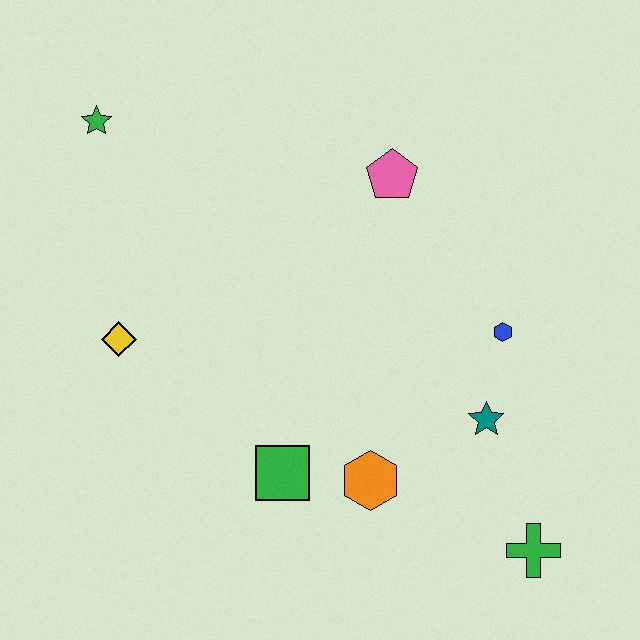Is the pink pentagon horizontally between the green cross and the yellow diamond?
Yes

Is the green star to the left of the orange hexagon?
Yes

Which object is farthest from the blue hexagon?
The green star is farthest from the blue hexagon.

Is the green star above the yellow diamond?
Yes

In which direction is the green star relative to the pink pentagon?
The green star is to the left of the pink pentagon.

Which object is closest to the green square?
The orange hexagon is closest to the green square.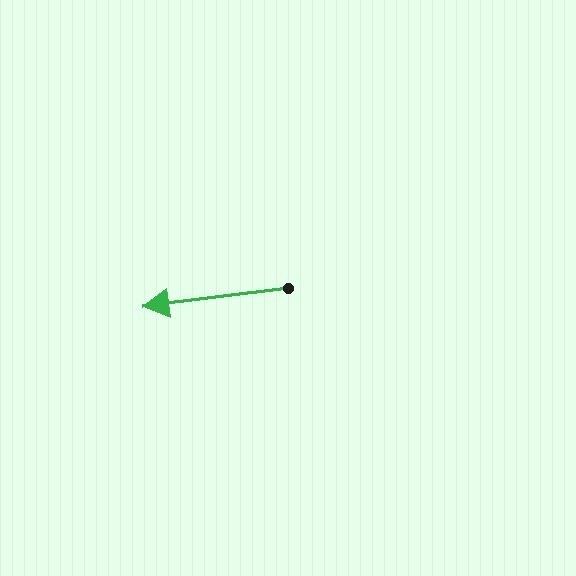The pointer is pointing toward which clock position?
Roughly 9 o'clock.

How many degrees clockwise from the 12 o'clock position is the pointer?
Approximately 263 degrees.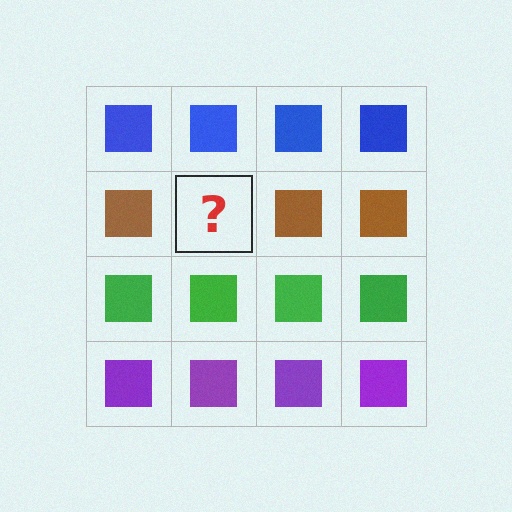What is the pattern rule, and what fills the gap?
The rule is that each row has a consistent color. The gap should be filled with a brown square.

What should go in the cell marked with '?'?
The missing cell should contain a brown square.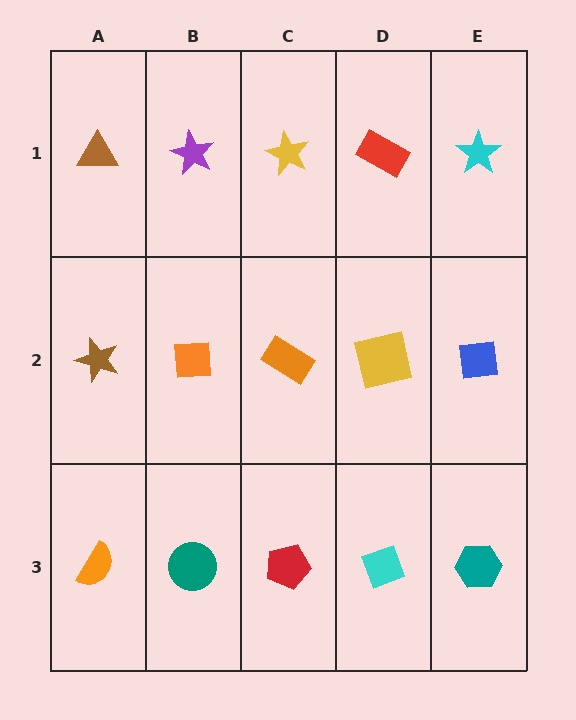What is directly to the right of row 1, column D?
A cyan star.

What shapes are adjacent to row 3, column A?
A brown star (row 2, column A), a teal circle (row 3, column B).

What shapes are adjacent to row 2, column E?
A cyan star (row 1, column E), a teal hexagon (row 3, column E), a yellow square (row 2, column D).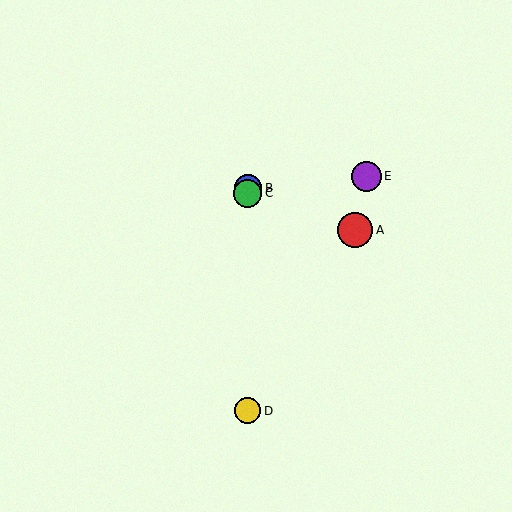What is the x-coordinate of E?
Object E is at x≈366.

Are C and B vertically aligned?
Yes, both are at x≈248.